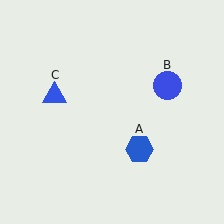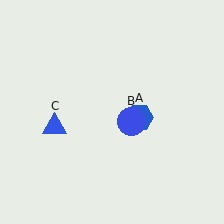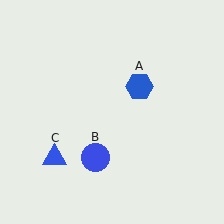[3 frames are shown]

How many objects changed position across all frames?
3 objects changed position: blue hexagon (object A), blue circle (object B), blue triangle (object C).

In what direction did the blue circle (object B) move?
The blue circle (object B) moved down and to the left.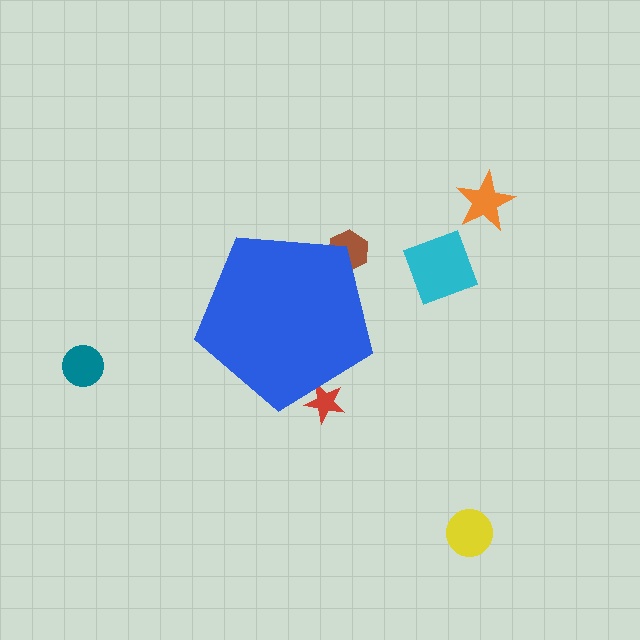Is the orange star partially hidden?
No, the orange star is fully visible.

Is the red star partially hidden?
Yes, the red star is partially hidden behind the blue pentagon.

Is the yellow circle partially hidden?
No, the yellow circle is fully visible.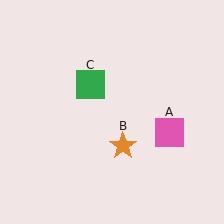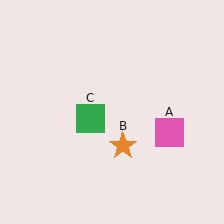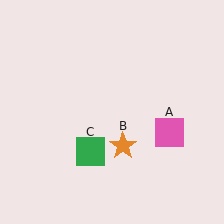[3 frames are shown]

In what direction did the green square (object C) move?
The green square (object C) moved down.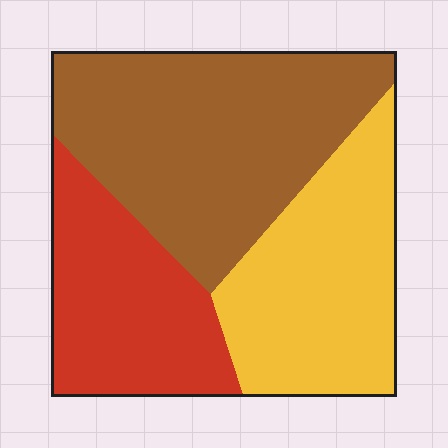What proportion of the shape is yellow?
Yellow covers around 30% of the shape.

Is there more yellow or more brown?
Brown.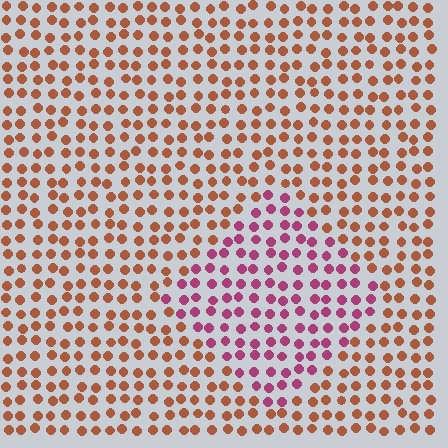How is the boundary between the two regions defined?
The boundary is defined purely by a slight shift in hue (about 49 degrees). Spacing, size, and orientation are identical on both sides.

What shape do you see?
I see a diamond.